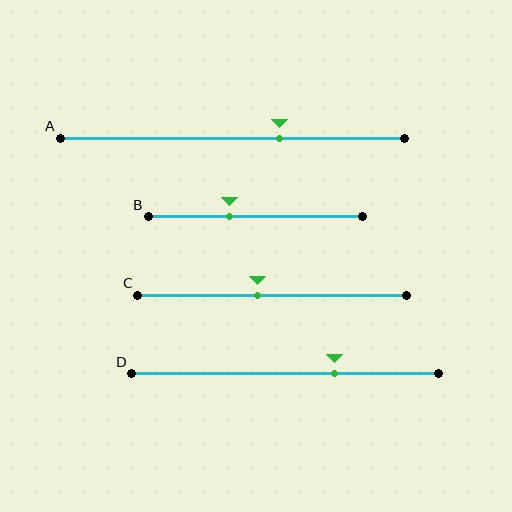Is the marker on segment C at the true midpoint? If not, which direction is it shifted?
No, the marker on segment C is shifted to the left by about 5% of the segment length.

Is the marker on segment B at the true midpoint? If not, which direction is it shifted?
No, the marker on segment B is shifted to the left by about 12% of the segment length.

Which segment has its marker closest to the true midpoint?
Segment C has its marker closest to the true midpoint.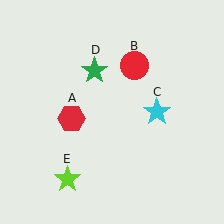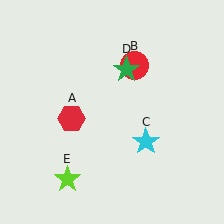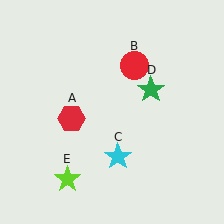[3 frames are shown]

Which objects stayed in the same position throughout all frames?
Red hexagon (object A) and red circle (object B) and lime star (object E) remained stationary.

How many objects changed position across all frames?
2 objects changed position: cyan star (object C), green star (object D).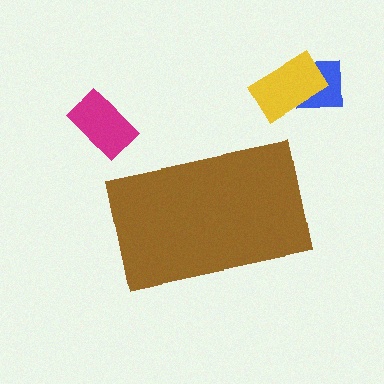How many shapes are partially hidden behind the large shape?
0 shapes are partially hidden.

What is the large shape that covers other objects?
A brown rectangle.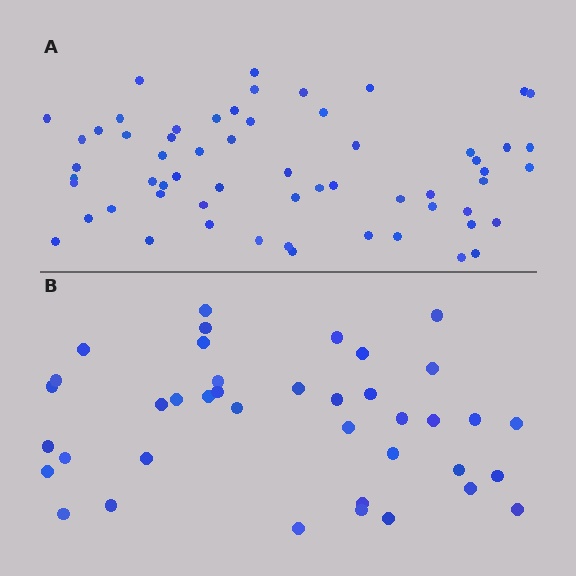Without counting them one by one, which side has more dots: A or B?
Region A (the top region) has more dots.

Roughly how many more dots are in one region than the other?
Region A has approximately 20 more dots than region B.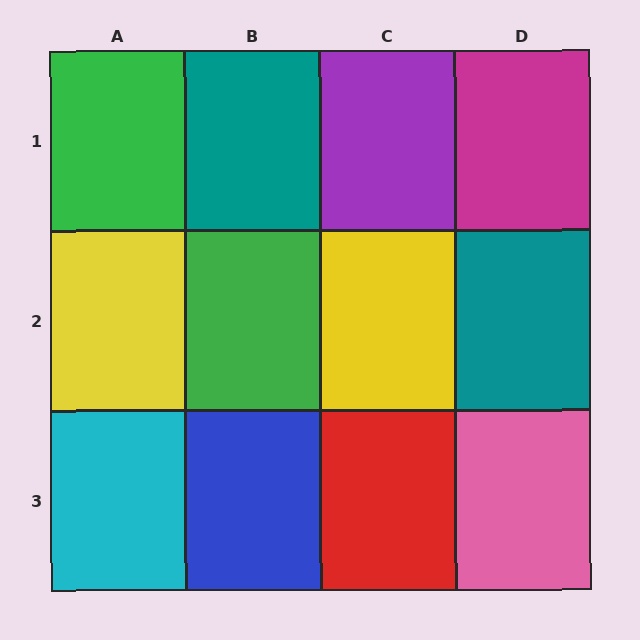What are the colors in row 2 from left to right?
Yellow, green, yellow, teal.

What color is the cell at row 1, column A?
Green.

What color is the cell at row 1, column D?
Magenta.